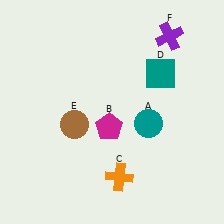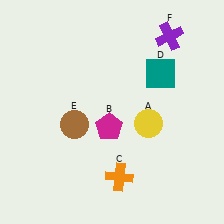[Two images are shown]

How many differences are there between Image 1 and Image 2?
There is 1 difference between the two images.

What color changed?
The circle (A) changed from teal in Image 1 to yellow in Image 2.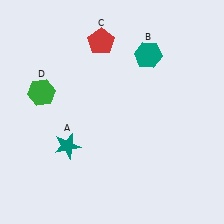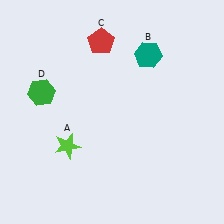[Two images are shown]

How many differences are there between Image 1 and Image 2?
There is 1 difference between the two images.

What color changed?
The star (A) changed from teal in Image 1 to lime in Image 2.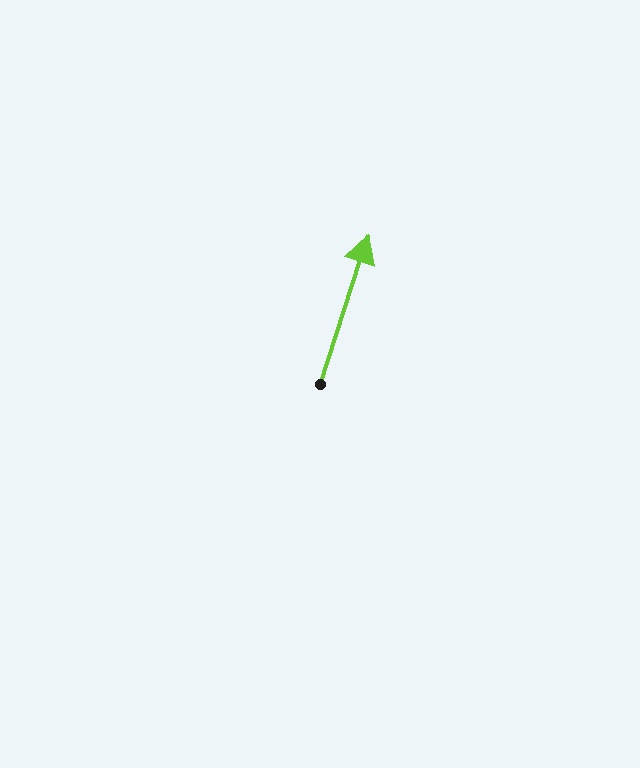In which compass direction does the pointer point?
North.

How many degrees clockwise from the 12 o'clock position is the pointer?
Approximately 18 degrees.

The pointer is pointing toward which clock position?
Roughly 1 o'clock.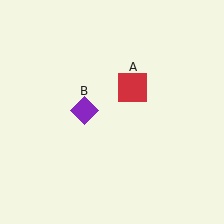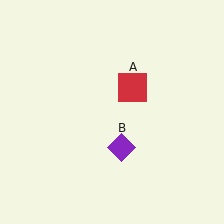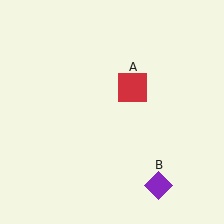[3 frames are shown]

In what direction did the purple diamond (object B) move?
The purple diamond (object B) moved down and to the right.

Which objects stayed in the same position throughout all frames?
Red square (object A) remained stationary.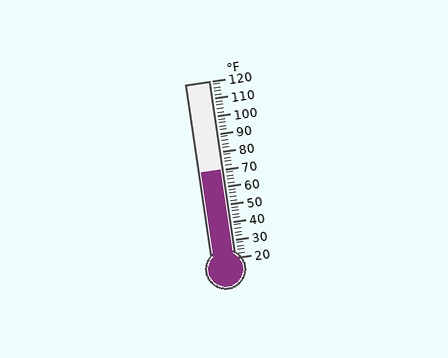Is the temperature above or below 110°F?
The temperature is below 110°F.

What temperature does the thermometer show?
The thermometer shows approximately 70°F.